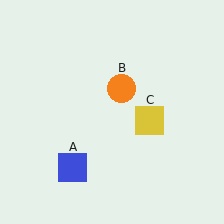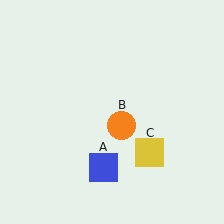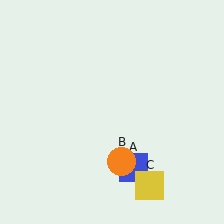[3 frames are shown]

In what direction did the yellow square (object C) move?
The yellow square (object C) moved down.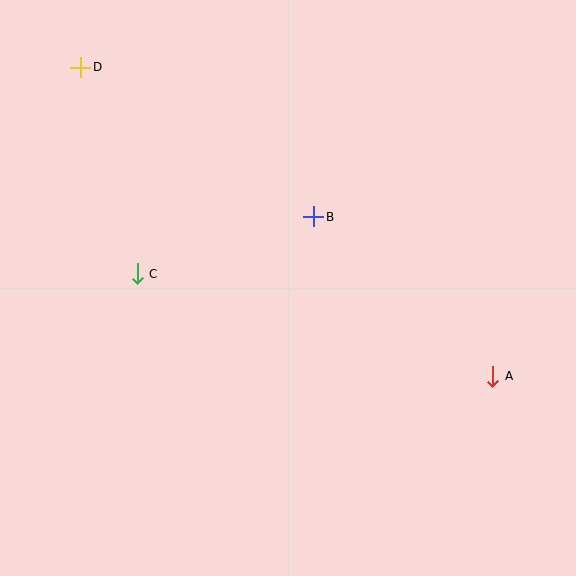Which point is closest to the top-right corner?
Point B is closest to the top-right corner.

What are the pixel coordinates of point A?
Point A is at (493, 376).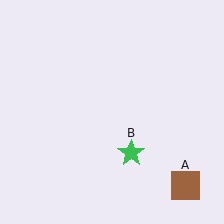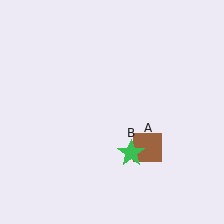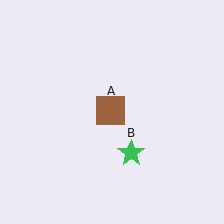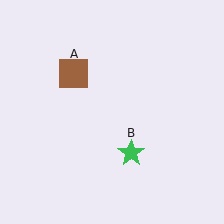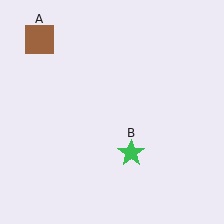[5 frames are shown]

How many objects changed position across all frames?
1 object changed position: brown square (object A).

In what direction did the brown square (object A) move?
The brown square (object A) moved up and to the left.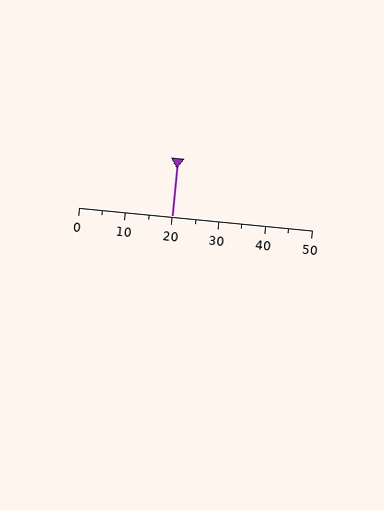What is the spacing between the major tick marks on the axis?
The major ticks are spaced 10 apart.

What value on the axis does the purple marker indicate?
The marker indicates approximately 20.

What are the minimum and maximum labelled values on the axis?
The axis runs from 0 to 50.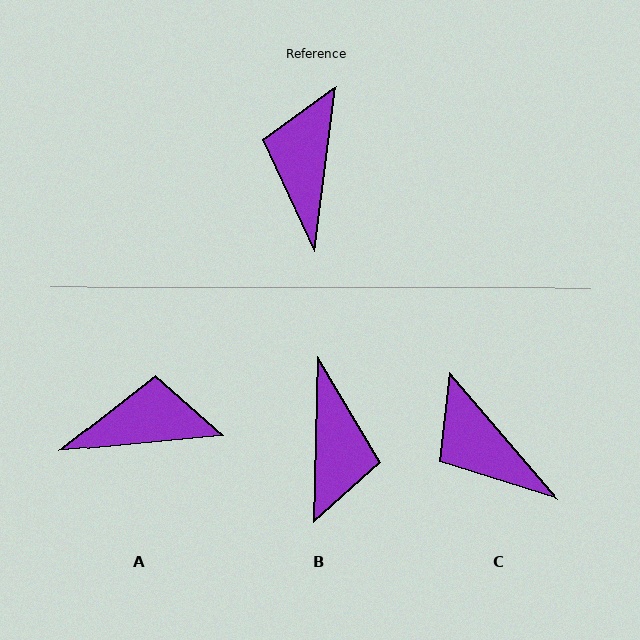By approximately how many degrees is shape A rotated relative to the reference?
Approximately 77 degrees clockwise.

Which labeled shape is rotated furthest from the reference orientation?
B, about 174 degrees away.